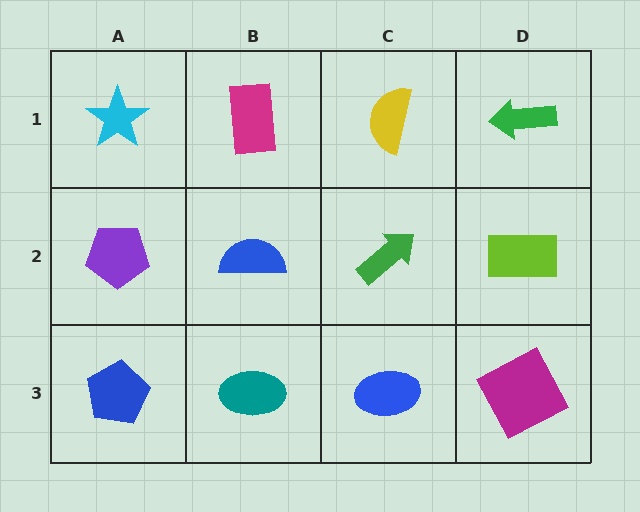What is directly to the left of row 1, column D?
A yellow semicircle.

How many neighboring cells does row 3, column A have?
2.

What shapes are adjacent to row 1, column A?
A purple pentagon (row 2, column A), a magenta rectangle (row 1, column B).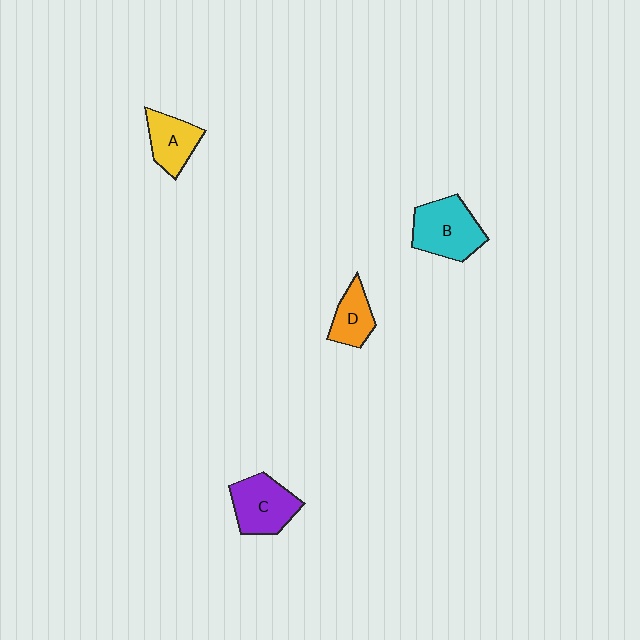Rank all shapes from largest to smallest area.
From largest to smallest: B (cyan), C (purple), A (yellow), D (orange).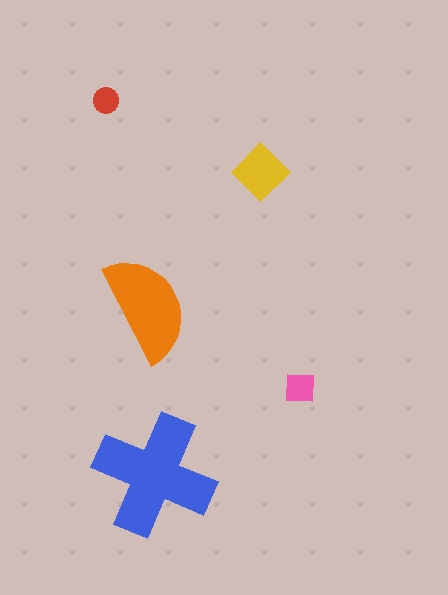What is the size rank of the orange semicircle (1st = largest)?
2nd.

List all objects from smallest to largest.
The red circle, the pink square, the yellow diamond, the orange semicircle, the blue cross.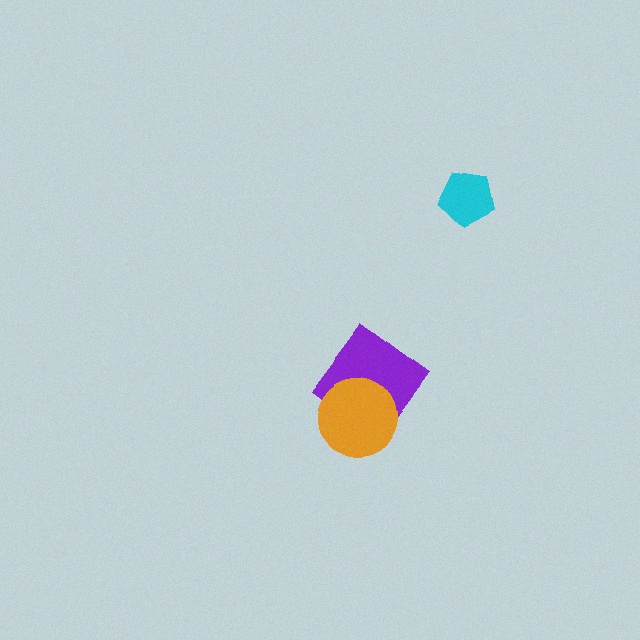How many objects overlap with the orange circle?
1 object overlaps with the orange circle.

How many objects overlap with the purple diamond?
1 object overlaps with the purple diamond.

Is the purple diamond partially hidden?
Yes, it is partially covered by another shape.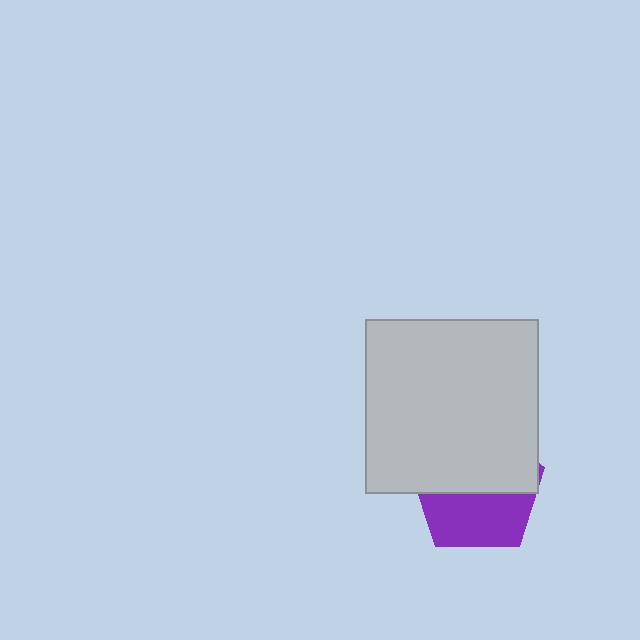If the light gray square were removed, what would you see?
You would see the complete purple pentagon.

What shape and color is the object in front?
The object in front is a light gray square.